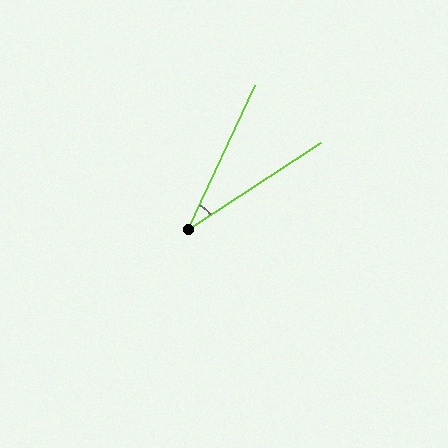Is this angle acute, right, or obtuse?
It is acute.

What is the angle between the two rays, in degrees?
Approximately 32 degrees.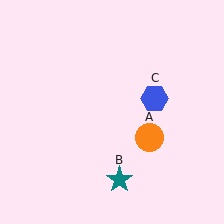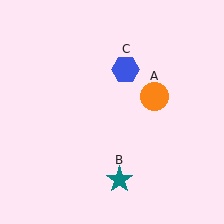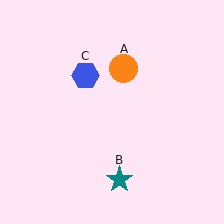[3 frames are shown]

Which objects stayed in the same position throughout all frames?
Teal star (object B) remained stationary.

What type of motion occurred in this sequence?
The orange circle (object A), blue hexagon (object C) rotated counterclockwise around the center of the scene.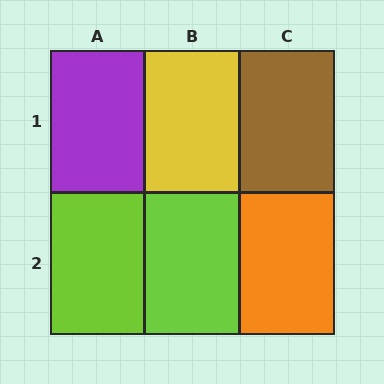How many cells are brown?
1 cell is brown.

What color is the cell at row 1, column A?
Purple.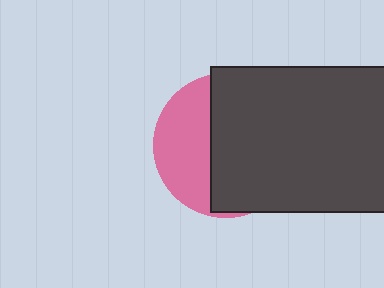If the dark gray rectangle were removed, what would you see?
You would see the complete pink circle.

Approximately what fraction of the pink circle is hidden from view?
Roughly 63% of the pink circle is hidden behind the dark gray rectangle.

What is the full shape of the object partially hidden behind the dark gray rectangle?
The partially hidden object is a pink circle.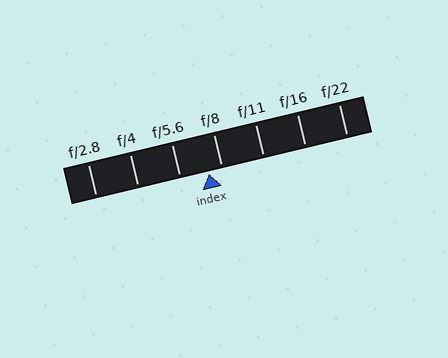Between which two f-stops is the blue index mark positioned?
The index mark is between f/5.6 and f/8.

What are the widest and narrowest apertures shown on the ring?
The widest aperture shown is f/2.8 and the narrowest is f/22.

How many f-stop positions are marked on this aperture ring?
There are 7 f-stop positions marked.